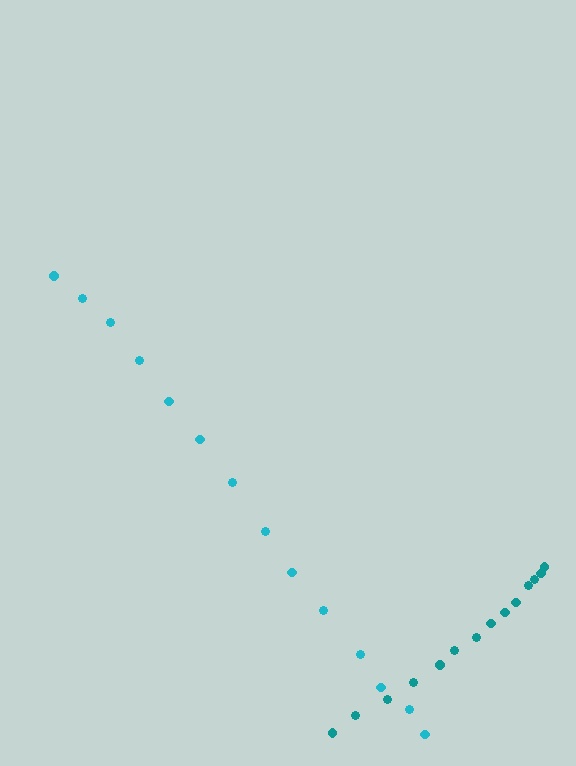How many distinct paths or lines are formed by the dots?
There are 2 distinct paths.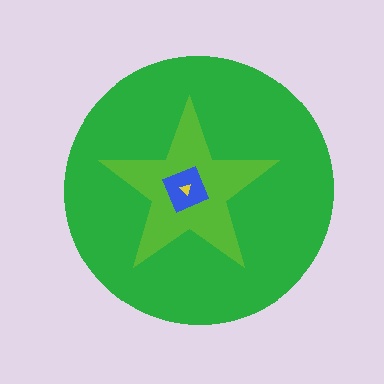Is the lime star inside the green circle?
Yes.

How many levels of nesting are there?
4.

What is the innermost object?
The yellow triangle.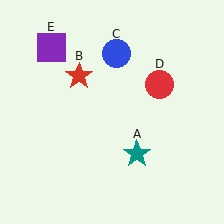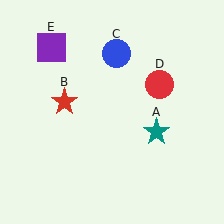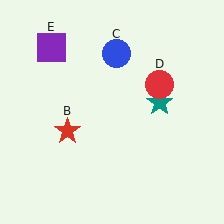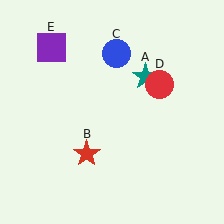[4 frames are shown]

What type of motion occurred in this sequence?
The teal star (object A), red star (object B) rotated counterclockwise around the center of the scene.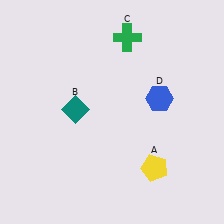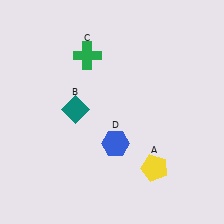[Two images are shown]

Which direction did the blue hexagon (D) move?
The blue hexagon (D) moved down.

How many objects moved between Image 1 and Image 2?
2 objects moved between the two images.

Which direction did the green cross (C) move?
The green cross (C) moved left.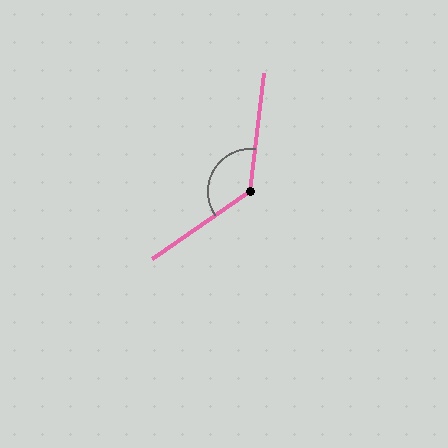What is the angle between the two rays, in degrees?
Approximately 131 degrees.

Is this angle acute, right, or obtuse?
It is obtuse.